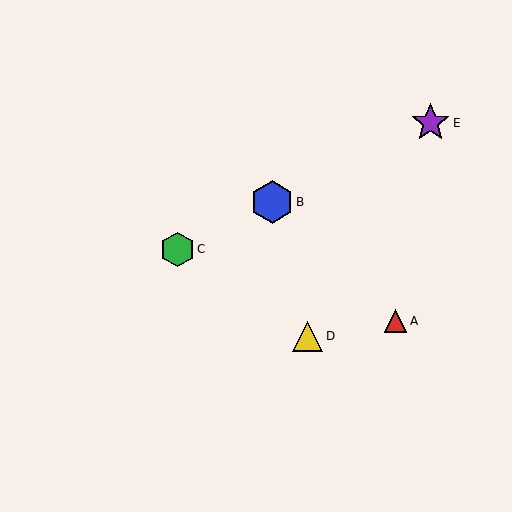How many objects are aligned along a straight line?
3 objects (B, C, E) are aligned along a straight line.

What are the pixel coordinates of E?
Object E is at (430, 123).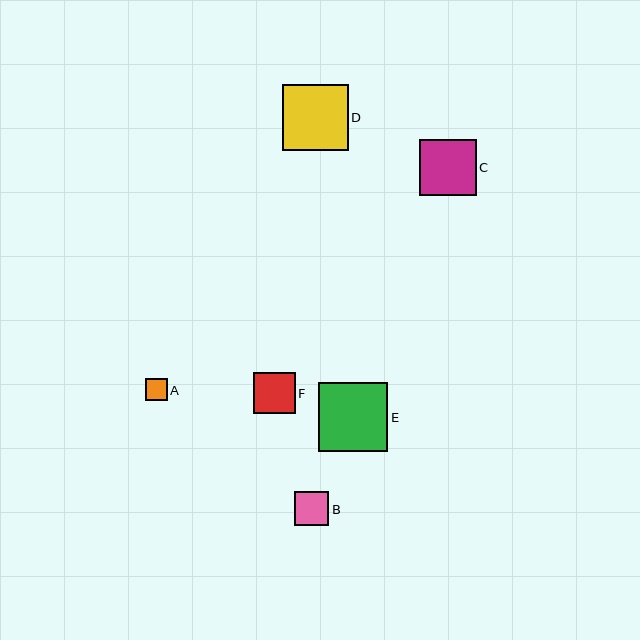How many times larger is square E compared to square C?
Square E is approximately 1.2 times the size of square C.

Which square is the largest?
Square E is the largest with a size of approximately 69 pixels.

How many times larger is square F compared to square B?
Square F is approximately 1.2 times the size of square B.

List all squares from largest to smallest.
From largest to smallest: E, D, C, F, B, A.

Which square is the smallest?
Square A is the smallest with a size of approximately 22 pixels.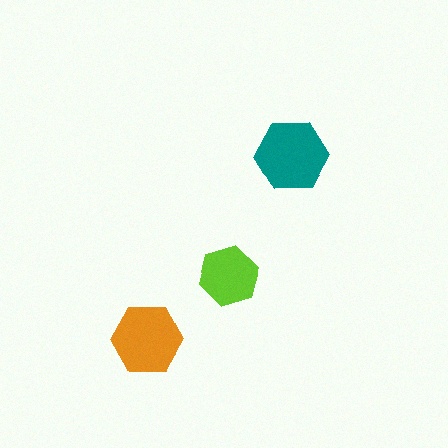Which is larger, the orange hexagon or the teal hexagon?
The teal one.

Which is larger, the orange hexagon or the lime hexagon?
The orange one.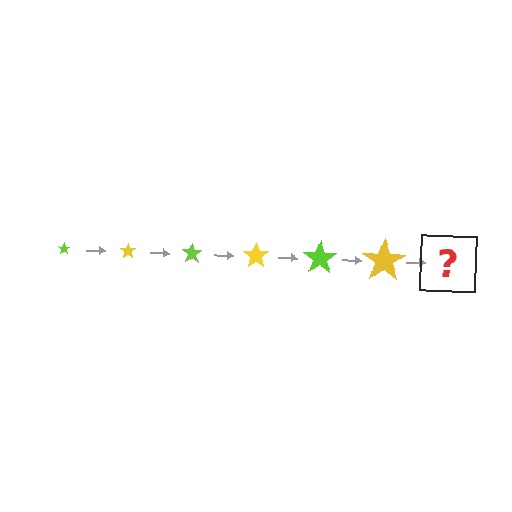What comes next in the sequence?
The next element should be a lime star, larger than the previous one.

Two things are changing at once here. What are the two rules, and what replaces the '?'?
The two rules are that the star grows larger each step and the color cycles through lime and yellow. The '?' should be a lime star, larger than the previous one.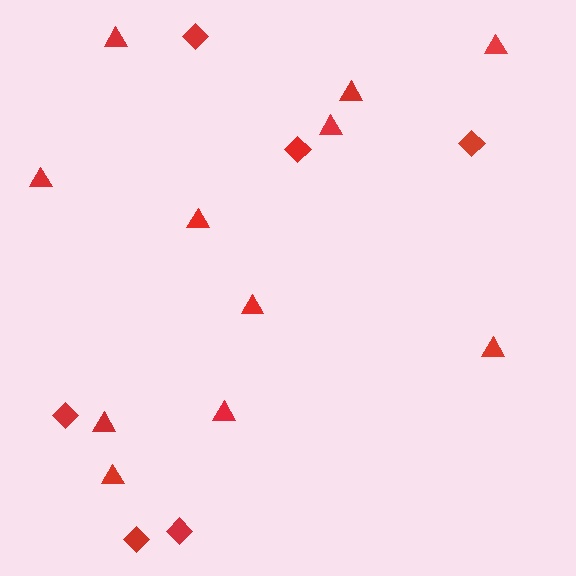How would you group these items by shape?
There are 2 groups: one group of triangles (11) and one group of diamonds (6).